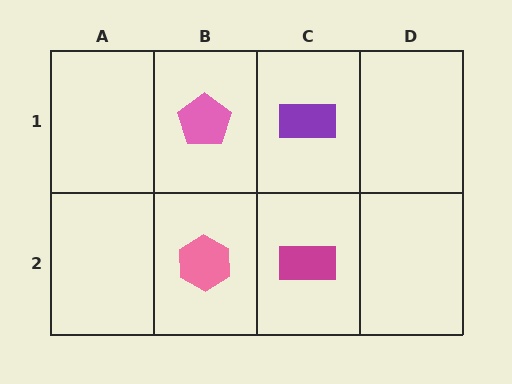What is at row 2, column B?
A pink hexagon.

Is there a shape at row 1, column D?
No, that cell is empty.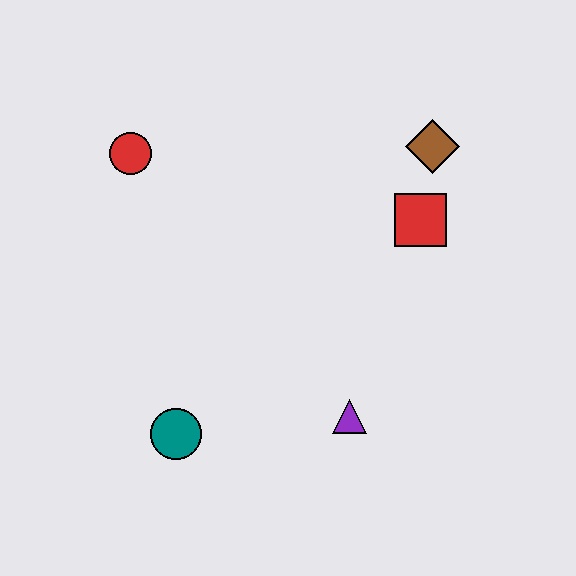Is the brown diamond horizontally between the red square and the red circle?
No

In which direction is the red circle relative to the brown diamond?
The red circle is to the left of the brown diamond.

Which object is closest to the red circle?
The teal circle is closest to the red circle.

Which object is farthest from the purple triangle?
The red circle is farthest from the purple triangle.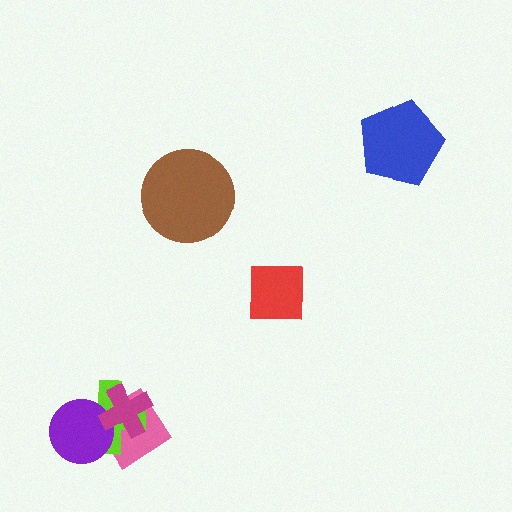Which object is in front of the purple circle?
The magenta cross is in front of the purple circle.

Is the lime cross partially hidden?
Yes, it is partially covered by another shape.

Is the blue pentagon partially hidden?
No, no other shape covers it.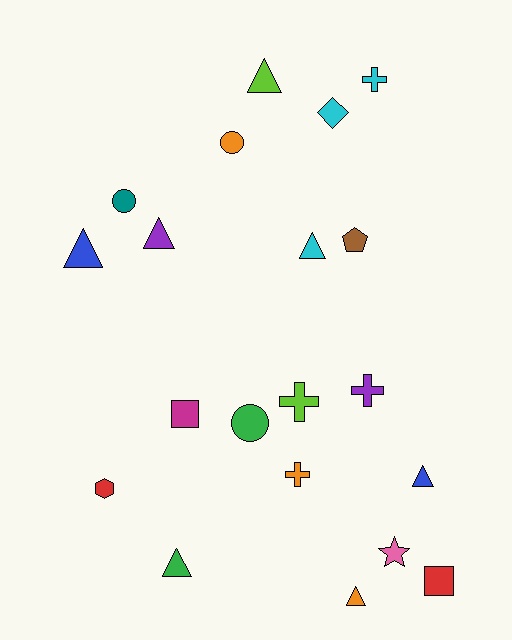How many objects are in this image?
There are 20 objects.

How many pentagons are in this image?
There is 1 pentagon.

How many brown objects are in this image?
There is 1 brown object.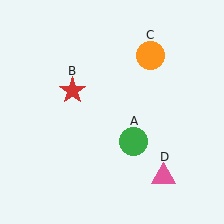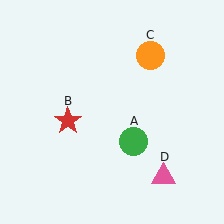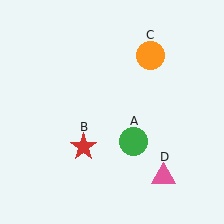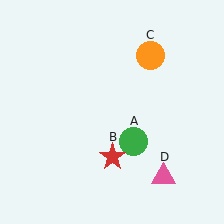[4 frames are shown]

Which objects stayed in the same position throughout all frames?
Green circle (object A) and orange circle (object C) and pink triangle (object D) remained stationary.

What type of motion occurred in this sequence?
The red star (object B) rotated counterclockwise around the center of the scene.